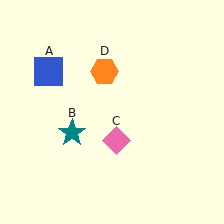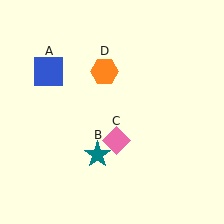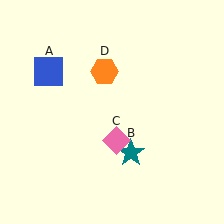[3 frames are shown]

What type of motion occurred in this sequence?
The teal star (object B) rotated counterclockwise around the center of the scene.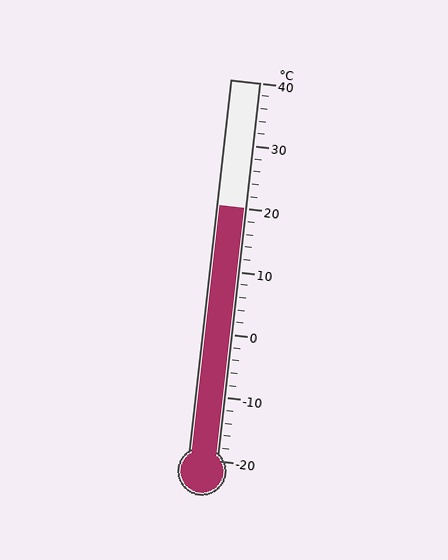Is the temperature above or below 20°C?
The temperature is at 20°C.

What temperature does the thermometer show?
The thermometer shows approximately 20°C.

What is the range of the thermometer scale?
The thermometer scale ranges from -20°C to 40°C.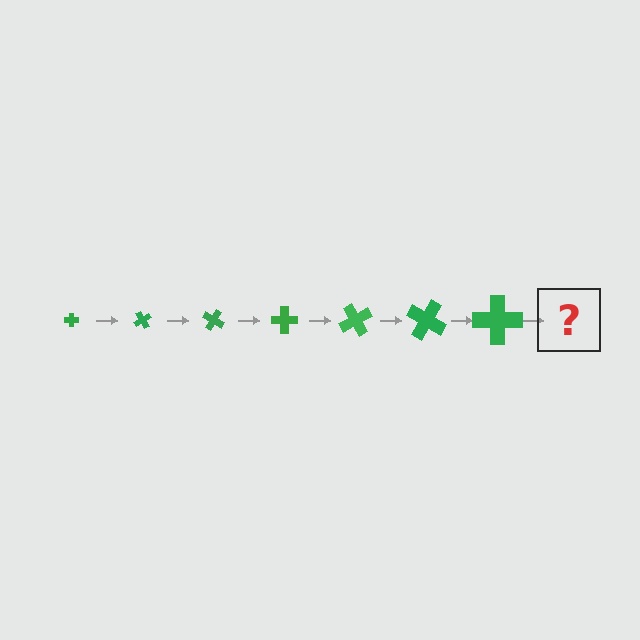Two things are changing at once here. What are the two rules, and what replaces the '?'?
The two rules are that the cross grows larger each step and it rotates 60 degrees each step. The '?' should be a cross, larger than the previous one and rotated 420 degrees from the start.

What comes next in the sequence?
The next element should be a cross, larger than the previous one and rotated 420 degrees from the start.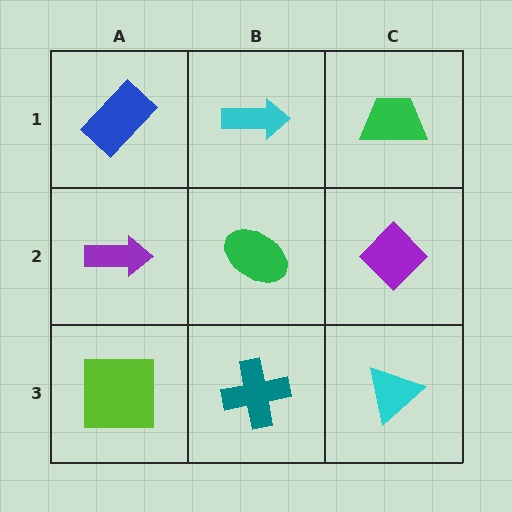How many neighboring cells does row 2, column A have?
3.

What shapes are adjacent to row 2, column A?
A blue rectangle (row 1, column A), a lime square (row 3, column A), a green ellipse (row 2, column B).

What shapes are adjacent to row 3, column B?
A green ellipse (row 2, column B), a lime square (row 3, column A), a cyan triangle (row 3, column C).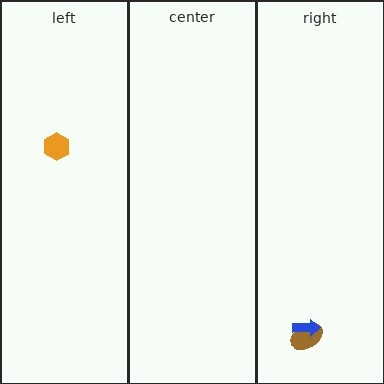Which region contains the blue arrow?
The right region.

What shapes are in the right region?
The brown ellipse, the blue arrow.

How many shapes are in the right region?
2.